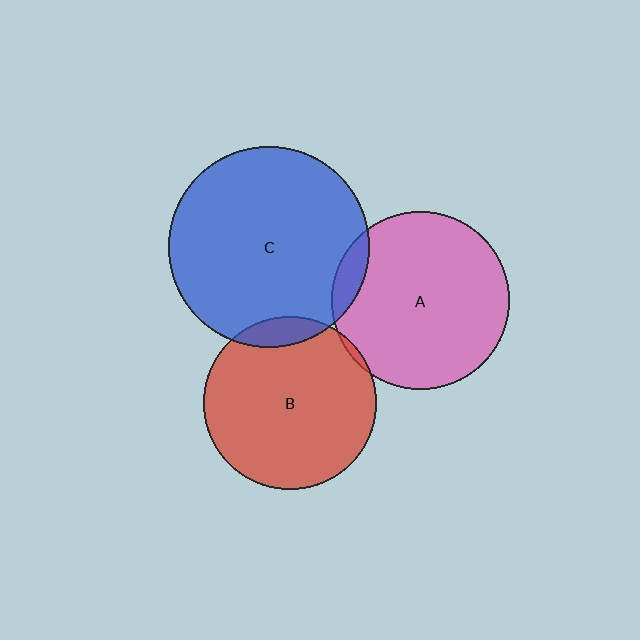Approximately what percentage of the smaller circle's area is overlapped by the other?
Approximately 10%.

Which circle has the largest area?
Circle C (blue).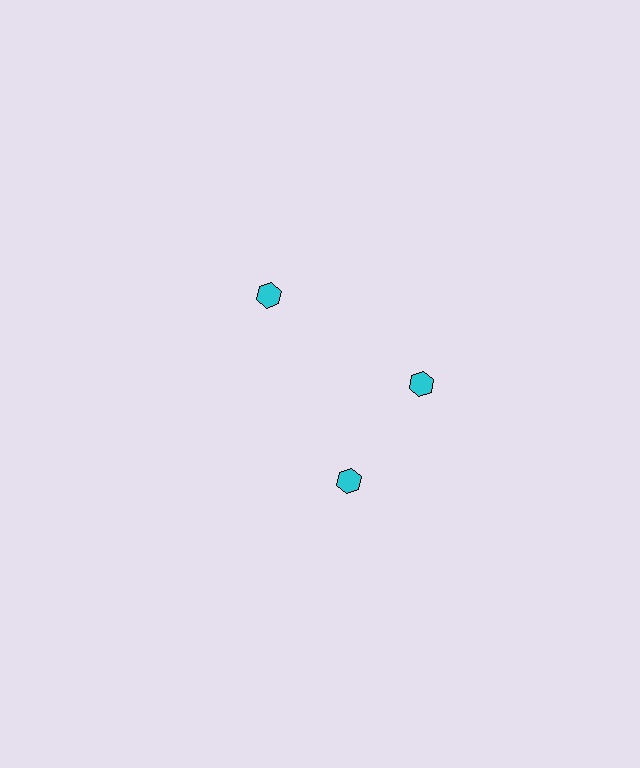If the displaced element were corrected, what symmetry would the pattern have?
It would have 3-fold rotational symmetry — the pattern would map onto itself every 120 degrees.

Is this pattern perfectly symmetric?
No. The 3 cyan hexagons are arranged in a ring, but one element near the 7 o'clock position is rotated out of alignment along the ring, breaking the 3-fold rotational symmetry.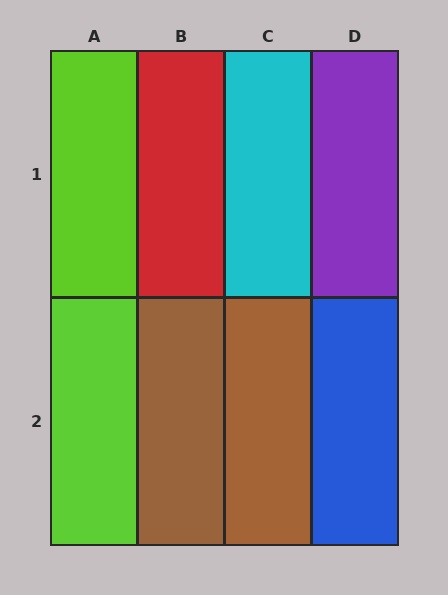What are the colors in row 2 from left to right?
Lime, brown, brown, blue.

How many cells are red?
1 cell is red.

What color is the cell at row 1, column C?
Cyan.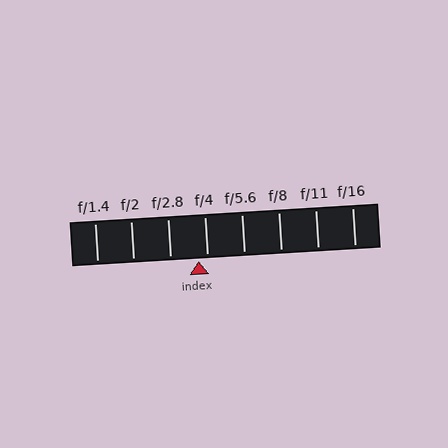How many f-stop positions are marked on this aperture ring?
There are 8 f-stop positions marked.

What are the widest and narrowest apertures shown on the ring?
The widest aperture shown is f/1.4 and the narrowest is f/16.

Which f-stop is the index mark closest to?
The index mark is closest to f/4.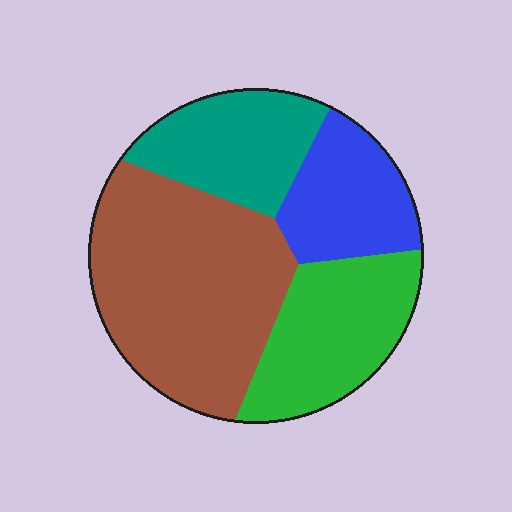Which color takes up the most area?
Brown, at roughly 40%.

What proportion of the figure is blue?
Blue covers about 15% of the figure.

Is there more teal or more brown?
Brown.